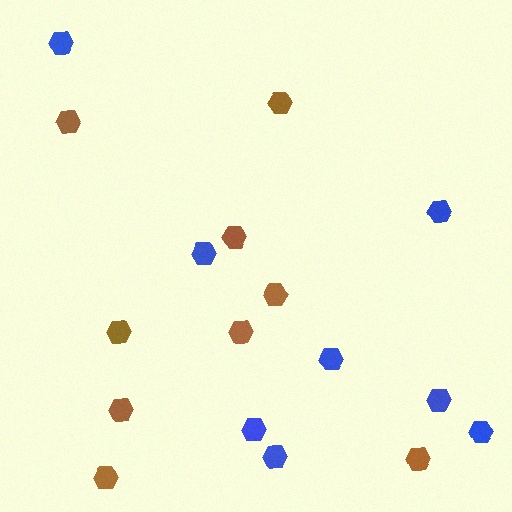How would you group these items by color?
There are 2 groups: one group of brown hexagons (9) and one group of blue hexagons (8).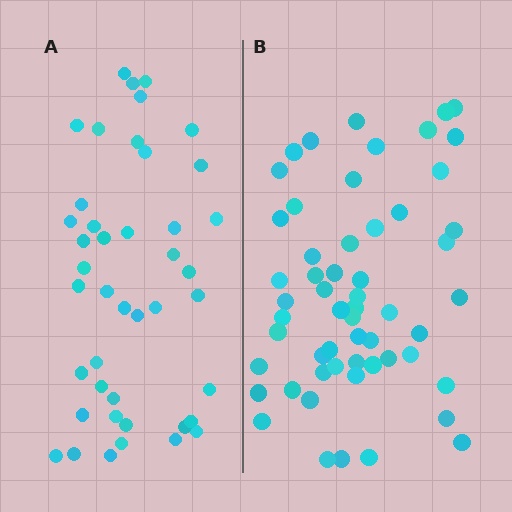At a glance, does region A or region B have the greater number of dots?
Region B (the right region) has more dots.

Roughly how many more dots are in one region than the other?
Region B has approximately 15 more dots than region A.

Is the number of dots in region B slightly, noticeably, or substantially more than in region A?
Region B has noticeably more, but not dramatically so. The ratio is roughly 1.3 to 1.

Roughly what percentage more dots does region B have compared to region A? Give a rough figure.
About 30% more.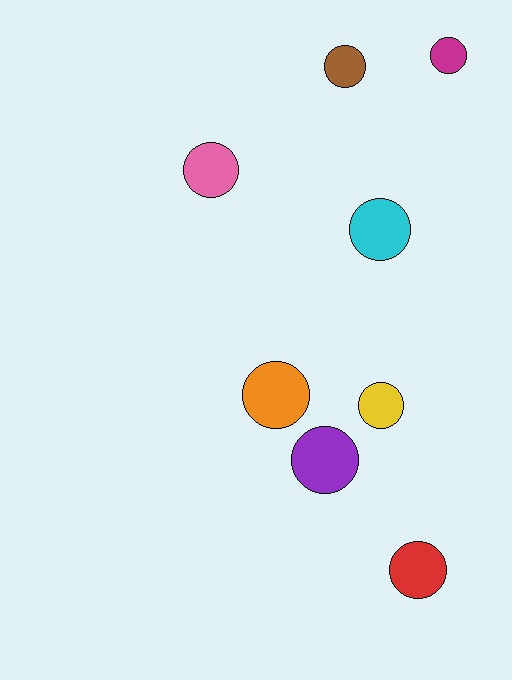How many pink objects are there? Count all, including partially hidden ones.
There is 1 pink object.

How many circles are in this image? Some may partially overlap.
There are 8 circles.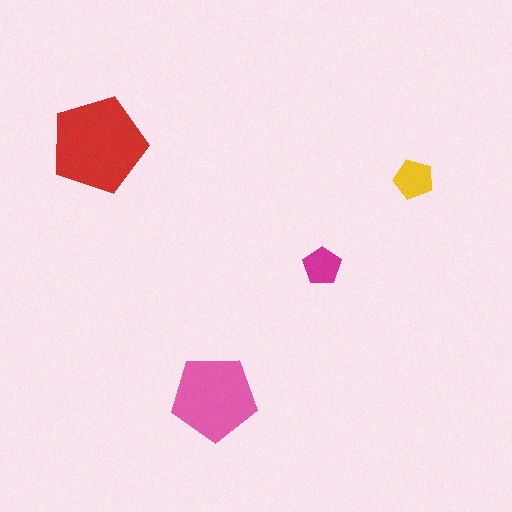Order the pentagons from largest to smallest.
the red one, the pink one, the yellow one, the magenta one.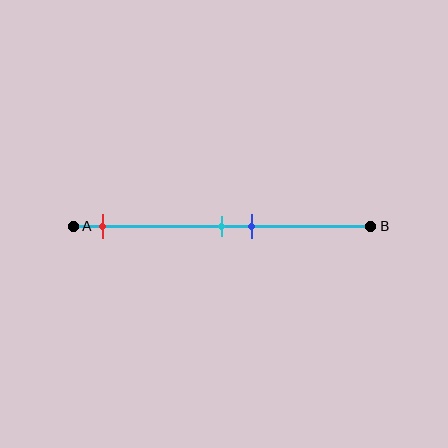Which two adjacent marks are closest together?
The cyan and blue marks are the closest adjacent pair.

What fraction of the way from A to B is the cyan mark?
The cyan mark is approximately 50% (0.5) of the way from A to B.